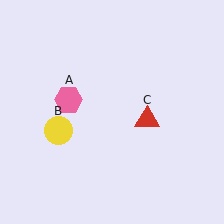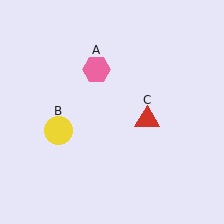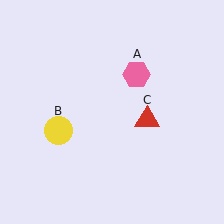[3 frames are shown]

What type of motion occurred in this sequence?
The pink hexagon (object A) rotated clockwise around the center of the scene.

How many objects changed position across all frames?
1 object changed position: pink hexagon (object A).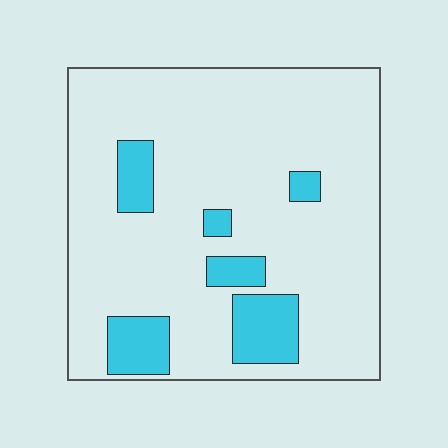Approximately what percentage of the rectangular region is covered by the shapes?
Approximately 15%.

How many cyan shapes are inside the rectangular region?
6.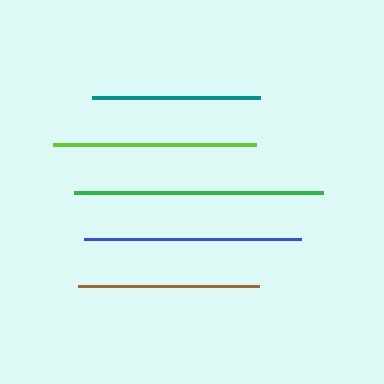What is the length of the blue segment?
The blue segment is approximately 217 pixels long.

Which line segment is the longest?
The green line is the longest at approximately 249 pixels.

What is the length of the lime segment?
The lime segment is approximately 203 pixels long.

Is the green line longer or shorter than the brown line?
The green line is longer than the brown line.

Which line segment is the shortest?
The teal line is the shortest at approximately 168 pixels.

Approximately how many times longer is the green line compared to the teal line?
The green line is approximately 1.5 times the length of the teal line.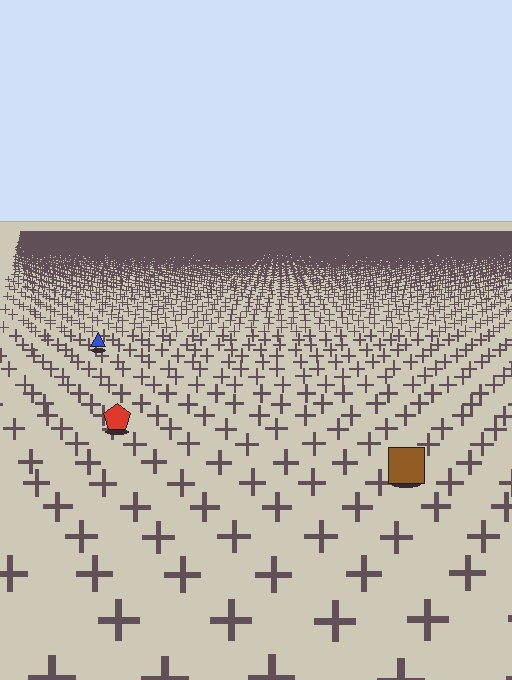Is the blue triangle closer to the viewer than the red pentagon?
No. The red pentagon is closer — you can tell from the texture gradient: the ground texture is coarser near it.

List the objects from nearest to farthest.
From nearest to farthest: the brown square, the red pentagon, the blue triangle.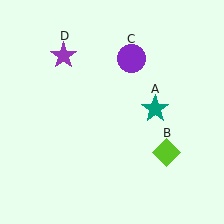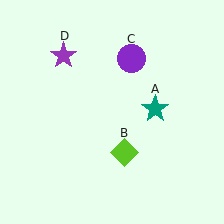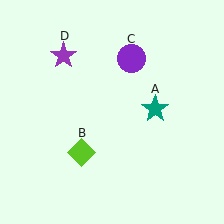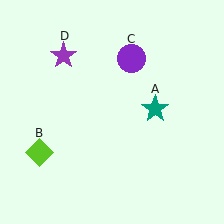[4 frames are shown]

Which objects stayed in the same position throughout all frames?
Teal star (object A) and purple circle (object C) and purple star (object D) remained stationary.